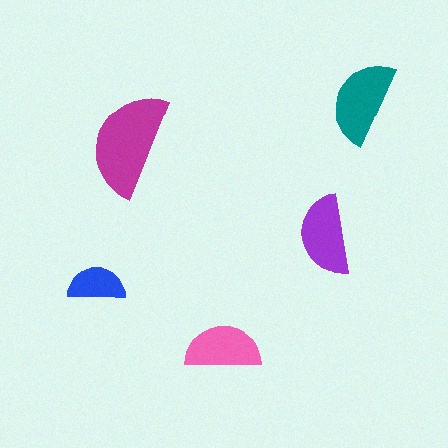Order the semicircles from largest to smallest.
the magenta one, the teal one, the purple one, the pink one, the blue one.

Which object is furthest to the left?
The blue semicircle is leftmost.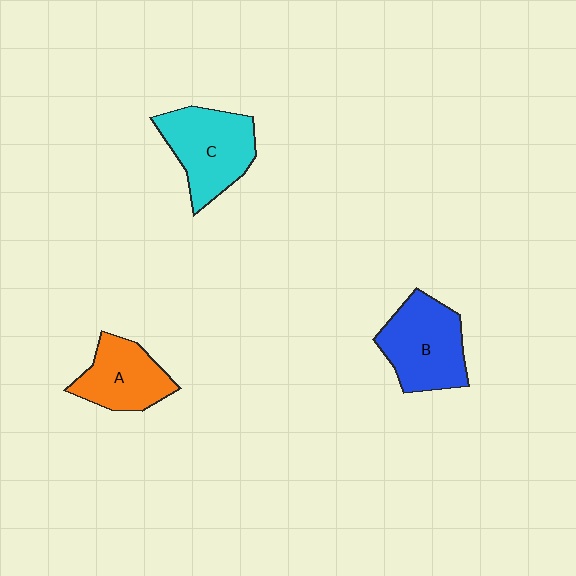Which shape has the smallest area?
Shape A (orange).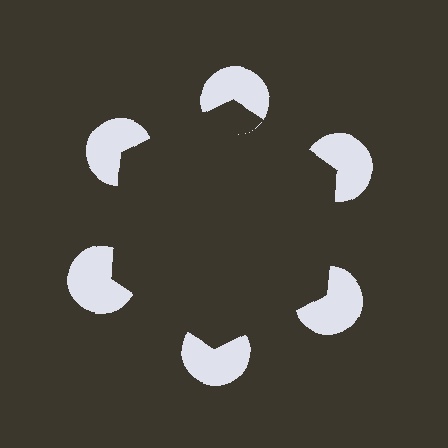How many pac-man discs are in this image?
There are 6 — one at each vertex of the illusory hexagon.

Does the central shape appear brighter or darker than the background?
It typically appears slightly darker than the background, even though no actual brightness change is drawn.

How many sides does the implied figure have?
6 sides.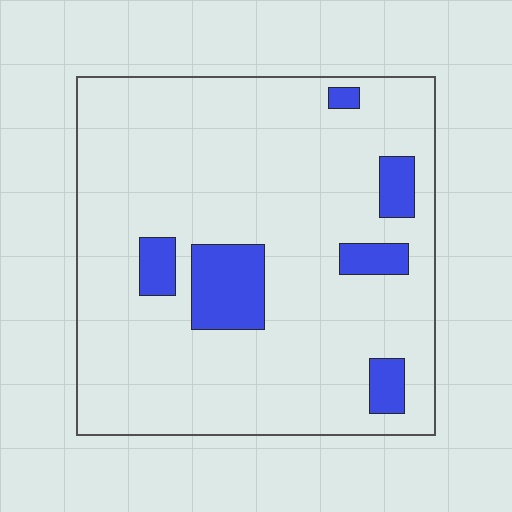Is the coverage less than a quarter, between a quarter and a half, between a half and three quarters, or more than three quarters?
Less than a quarter.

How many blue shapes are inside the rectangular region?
6.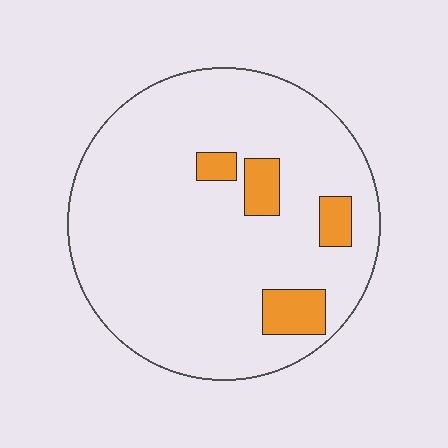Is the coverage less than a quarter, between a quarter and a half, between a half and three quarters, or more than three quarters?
Less than a quarter.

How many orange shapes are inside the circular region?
4.